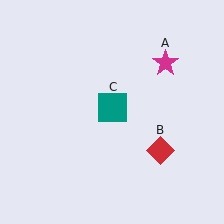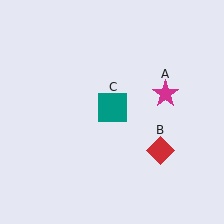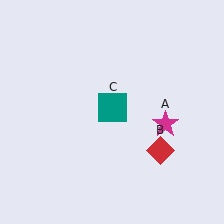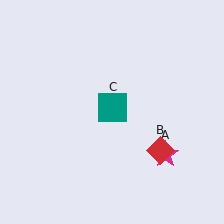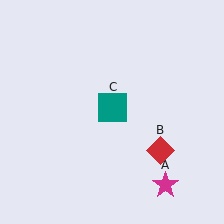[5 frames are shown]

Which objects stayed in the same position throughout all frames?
Red diamond (object B) and teal square (object C) remained stationary.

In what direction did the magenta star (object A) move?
The magenta star (object A) moved down.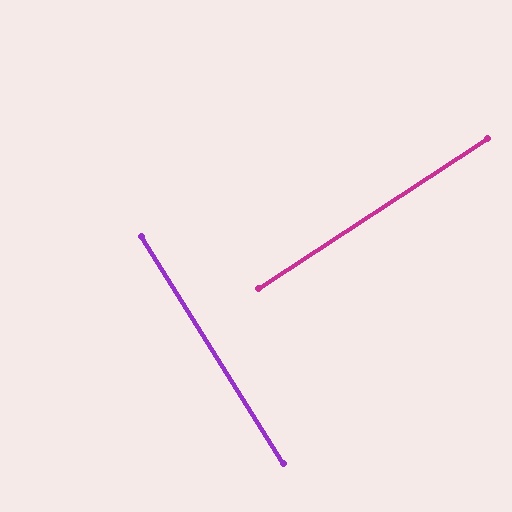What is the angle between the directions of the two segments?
Approximately 89 degrees.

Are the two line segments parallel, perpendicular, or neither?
Perpendicular — they meet at approximately 89°.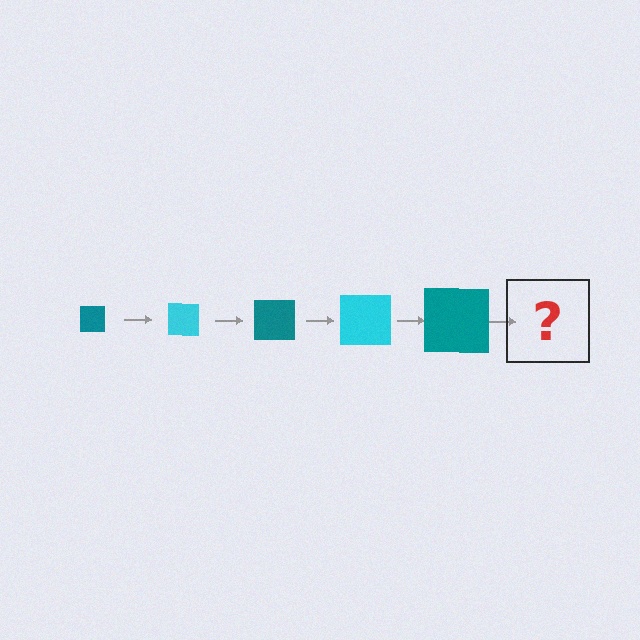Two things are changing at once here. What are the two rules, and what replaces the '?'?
The two rules are that the square grows larger each step and the color cycles through teal and cyan. The '?' should be a cyan square, larger than the previous one.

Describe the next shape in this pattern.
It should be a cyan square, larger than the previous one.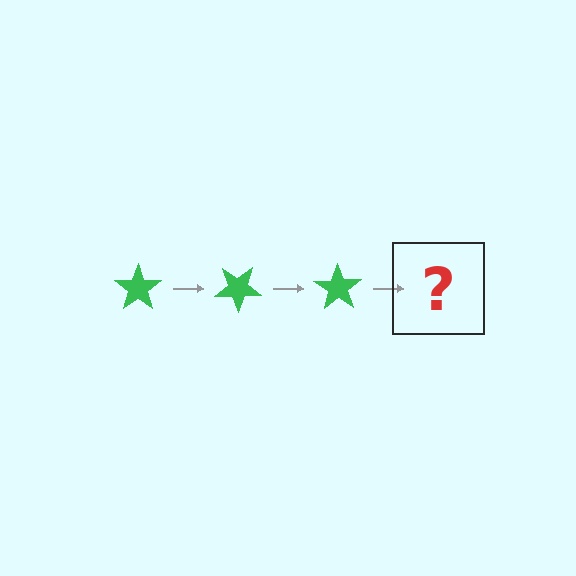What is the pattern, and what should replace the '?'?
The pattern is that the star rotates 35 degrees each step. The '?' should be a green star rotated 105 degrees.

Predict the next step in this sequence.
The next step is a green star rotated 105 degrees.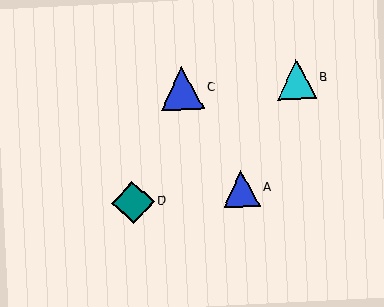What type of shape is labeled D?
Shape D is a teal diamond.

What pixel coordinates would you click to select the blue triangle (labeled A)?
Click at (241, 188) to select the blue triangle A.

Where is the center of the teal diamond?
The center of the teal diamond is at (133, 202).